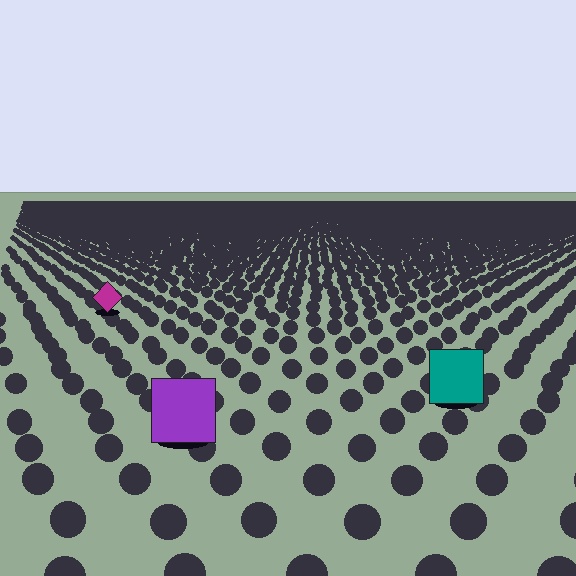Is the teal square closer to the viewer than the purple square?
No. The purple square is closer — you can tell from the texture gradient: the ground texture is coarser near it.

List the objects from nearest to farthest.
From nearest to farthest: the purple square, the teal square, the magenta diamond.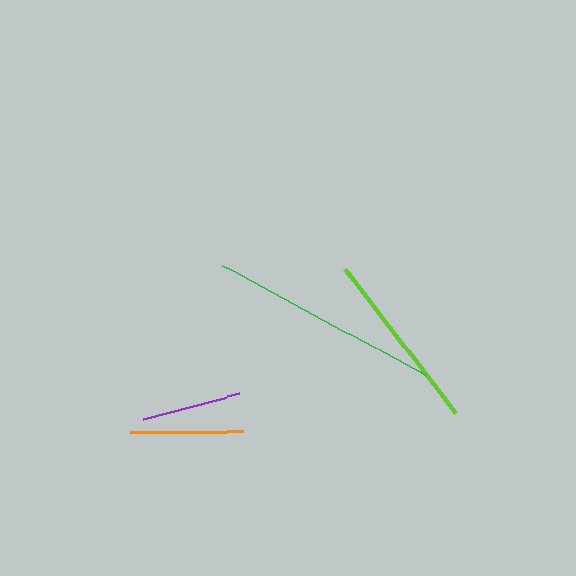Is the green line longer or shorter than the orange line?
The green line is longer than the orange line.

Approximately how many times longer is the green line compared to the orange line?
The green line is approximately 2.0 times the length of the orange line.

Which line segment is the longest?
The green line is the longest at approximately 230 pixels.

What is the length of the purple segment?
The purple segment is approximately 99 pixels long.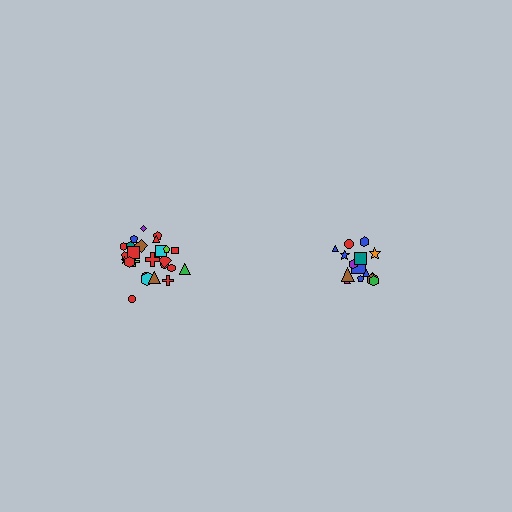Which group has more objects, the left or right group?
The left group.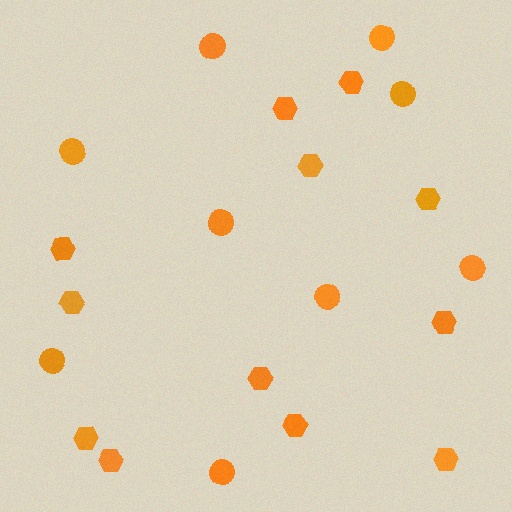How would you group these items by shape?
There are 2 groups: one group of circles (9) and one group of hexagons (12).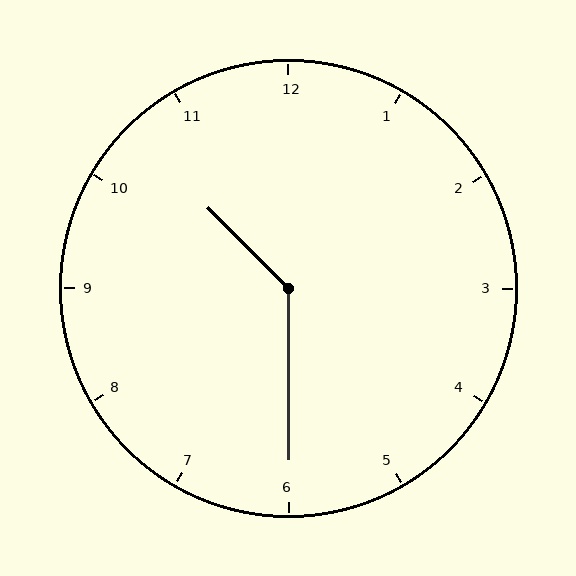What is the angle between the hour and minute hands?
Approximately 135 degrees.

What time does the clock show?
10:30.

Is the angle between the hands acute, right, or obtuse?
It is obtuse.